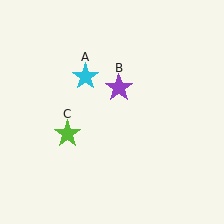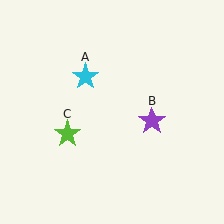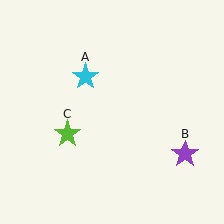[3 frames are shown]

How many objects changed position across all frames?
1 object changed position: purple star (object B).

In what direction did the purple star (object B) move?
The purple star (object B) moved down and to the right.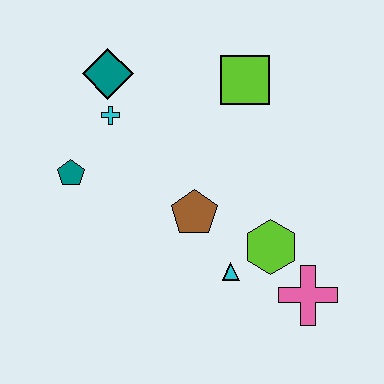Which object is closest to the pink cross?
The lime hexagon is closest to the pink cross.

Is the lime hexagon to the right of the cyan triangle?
Yes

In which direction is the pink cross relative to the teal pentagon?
The pink cross is to the right of the teal pentagon.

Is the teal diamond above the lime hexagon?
Yes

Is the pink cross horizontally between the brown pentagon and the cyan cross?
No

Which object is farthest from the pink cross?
The teal diamond is farthest from the pink cross.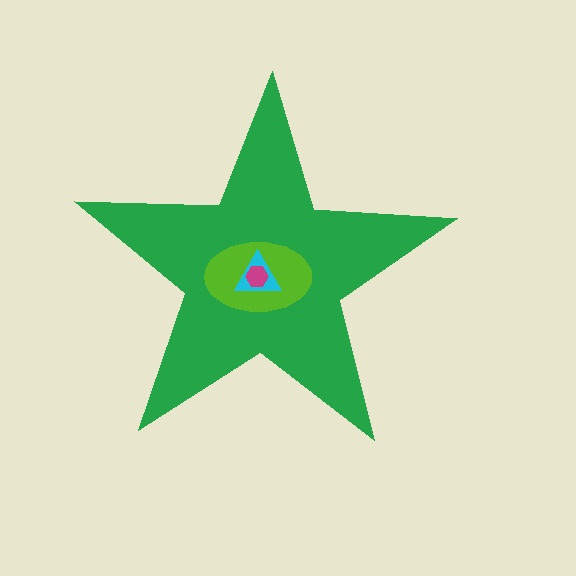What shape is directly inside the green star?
The lime ellipse.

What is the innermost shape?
The magenta hexagon.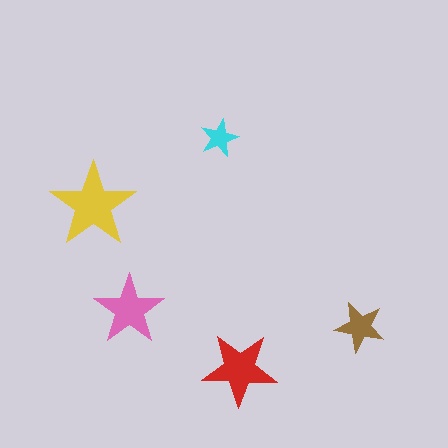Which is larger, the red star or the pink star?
The red one.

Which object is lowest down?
The red star is bottommost.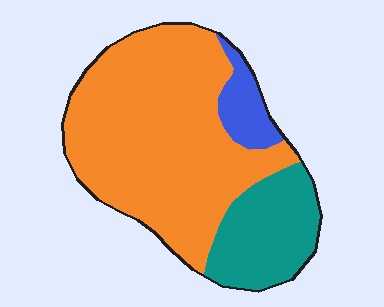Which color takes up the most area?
Orange, at roughly 70%.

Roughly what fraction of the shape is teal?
Teal covers roughly 20% of the shape.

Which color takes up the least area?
Blue, at roughly 10%.